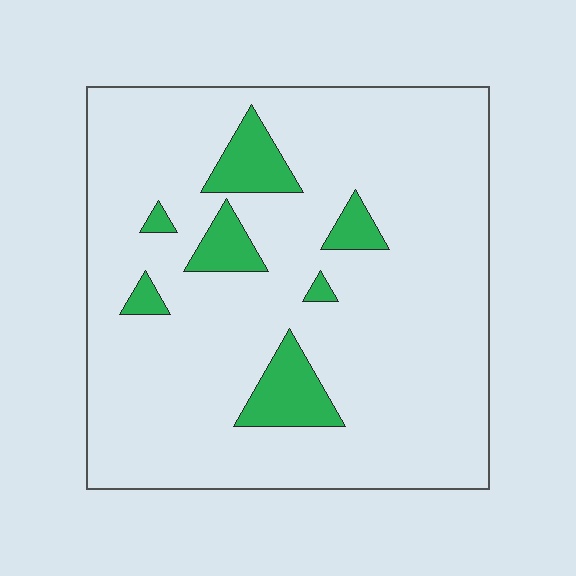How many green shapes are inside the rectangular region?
7.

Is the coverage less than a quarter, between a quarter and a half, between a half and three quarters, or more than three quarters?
Less than a quarter.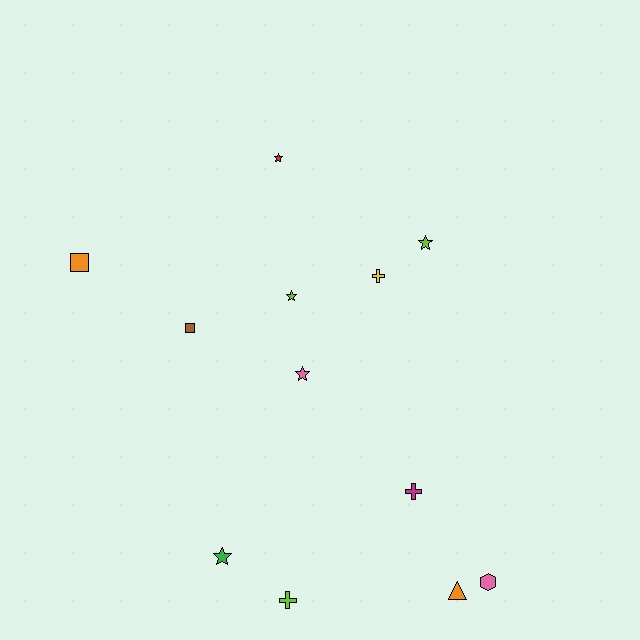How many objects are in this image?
There are 12 objects.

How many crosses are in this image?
There are 3 crosses.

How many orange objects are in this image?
There are 2 orange objects.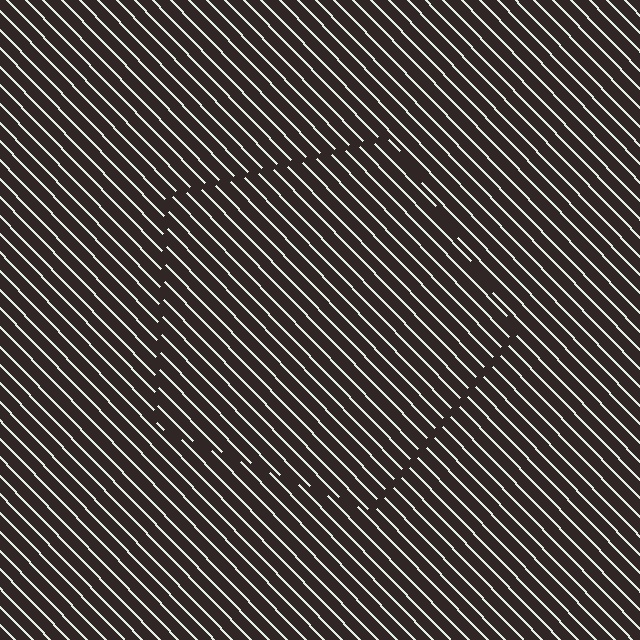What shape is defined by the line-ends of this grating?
An illusory pentagon. The interior of the shape contains the same grating, shifted by half a period — the contour is defined by the phase discontinuity where line-ends from the inner and outer gratings abut.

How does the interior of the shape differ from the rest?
The interior of the shape contains the same grating, shifted by half a period — the contour is defined by the phase discontinuity where line-ends from the inner and outer gratings abut.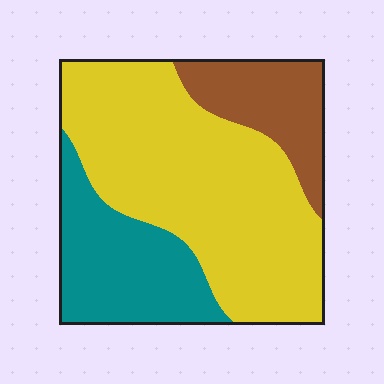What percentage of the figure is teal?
Teal takes up about one quarter (1/4) of the figure.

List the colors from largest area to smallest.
From largest to smallest: yellow, teal, brown.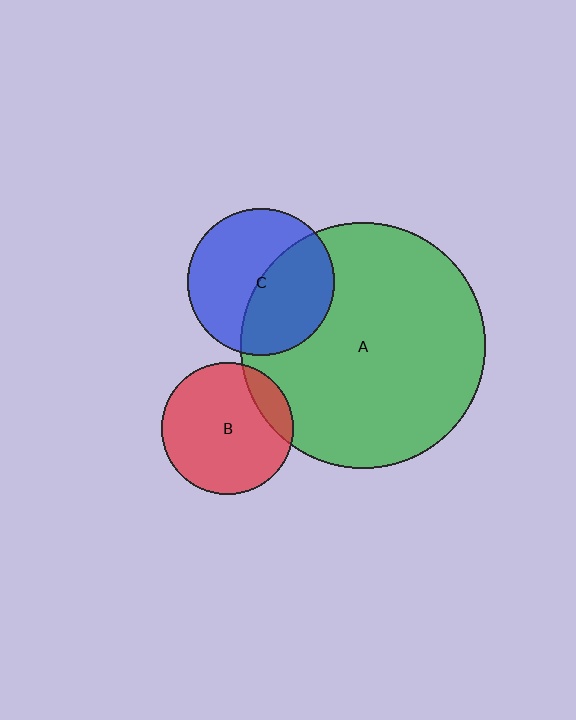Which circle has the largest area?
Circle A (green).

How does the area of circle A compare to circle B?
Approximately 3.5 times.